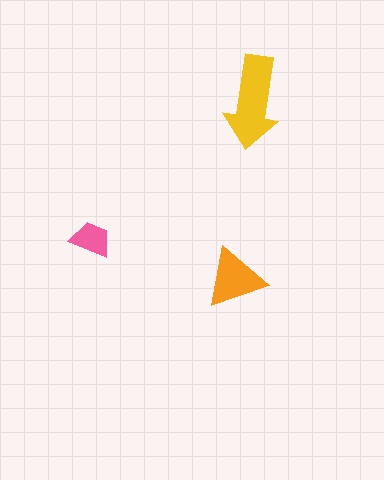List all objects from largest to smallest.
The yellow arrow, the orange triangle, the pink trapezoid.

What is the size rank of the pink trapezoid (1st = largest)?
3rd.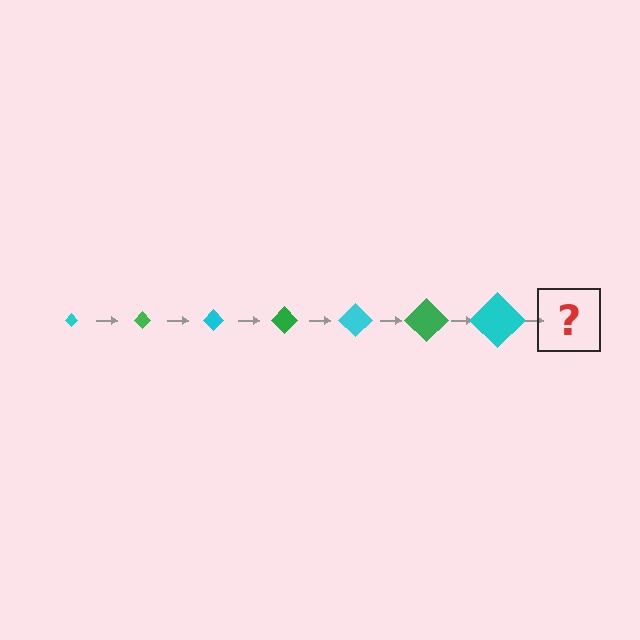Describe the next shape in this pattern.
It should be a green diamond, larger than the previous one.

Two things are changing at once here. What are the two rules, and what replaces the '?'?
The two rules are that the diamond grows larger each step and the color cycles through cyan and green. The '?' should be a green diamond, larger than the previous one.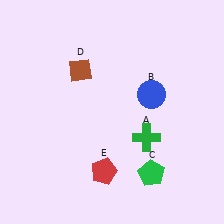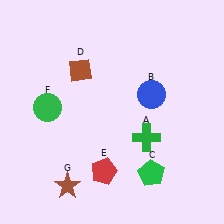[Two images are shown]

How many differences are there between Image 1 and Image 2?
There are 2 differences between the two images.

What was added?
A green circle (F), a brown star (G) were added in Image 2.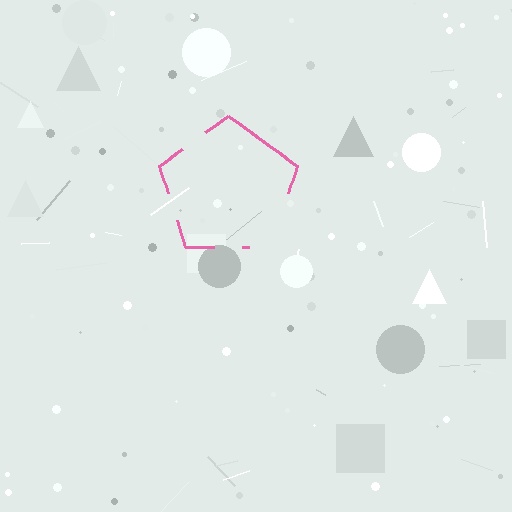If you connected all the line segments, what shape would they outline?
They would outline a pentagon.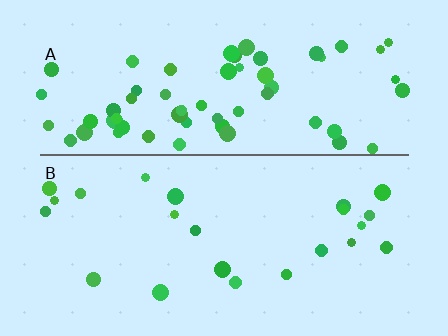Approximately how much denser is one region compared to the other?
Approximately 2.7× — region A over region B.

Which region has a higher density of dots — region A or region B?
A (the top).